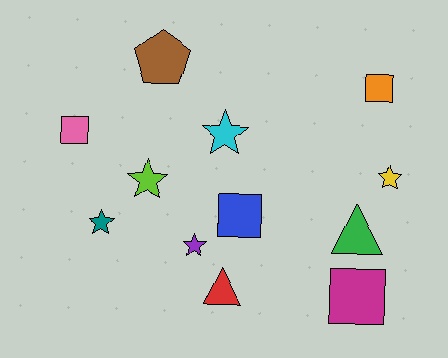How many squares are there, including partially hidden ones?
There are 4 squares.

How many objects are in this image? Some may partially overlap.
There are 12 objects.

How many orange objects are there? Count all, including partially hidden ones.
There is 1 orange object.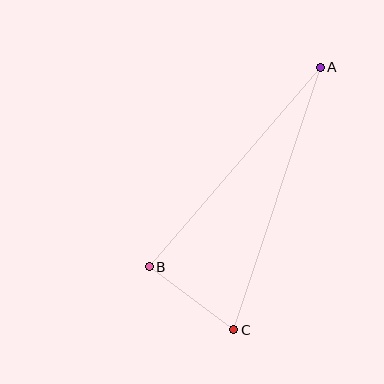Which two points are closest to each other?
Points B and C are closest to each other.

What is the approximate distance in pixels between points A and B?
The distance between A and B is approximately 263 pixels.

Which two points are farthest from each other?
Points A and C are farthest from each other.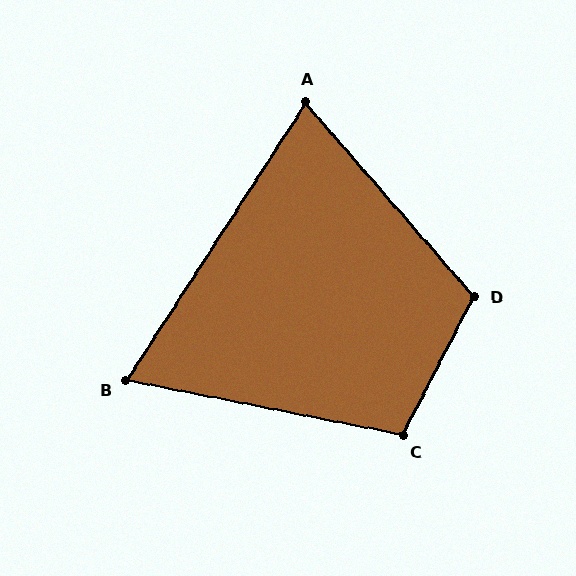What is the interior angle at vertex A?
Approximately 74 degrees (acute).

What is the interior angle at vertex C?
Approximately 106 degrees (obtuse).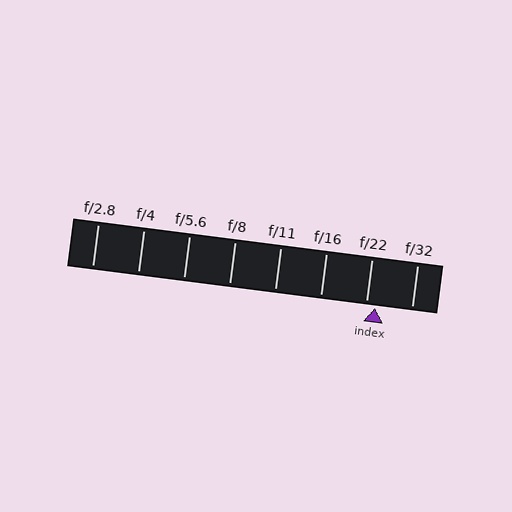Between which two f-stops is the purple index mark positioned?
The index mark is between f/22 and f/32.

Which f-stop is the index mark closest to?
The index mark is closest to f/22.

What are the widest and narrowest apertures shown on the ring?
The widest aperture shown is f/2.8 and the narrowest is f/32.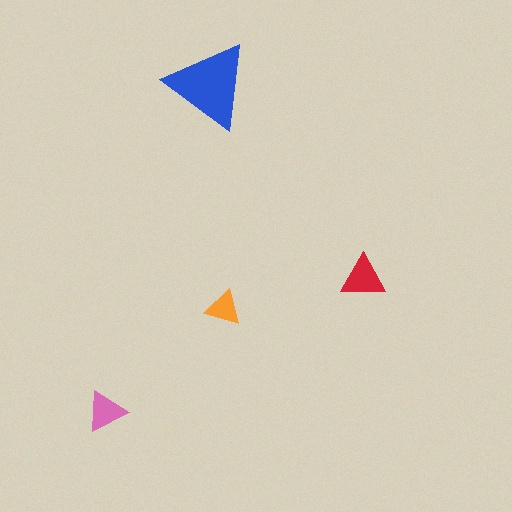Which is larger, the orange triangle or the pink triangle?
The pink one.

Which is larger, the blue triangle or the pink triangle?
The blue one.